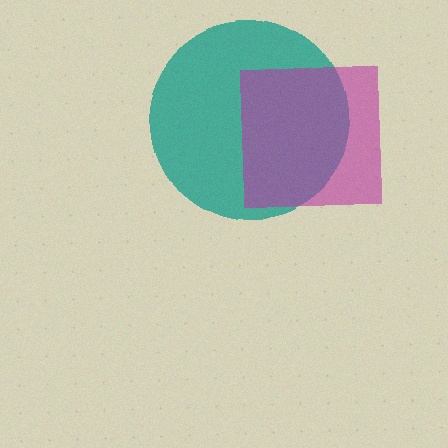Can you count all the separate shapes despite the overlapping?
Yes, there are 2 separate shapes.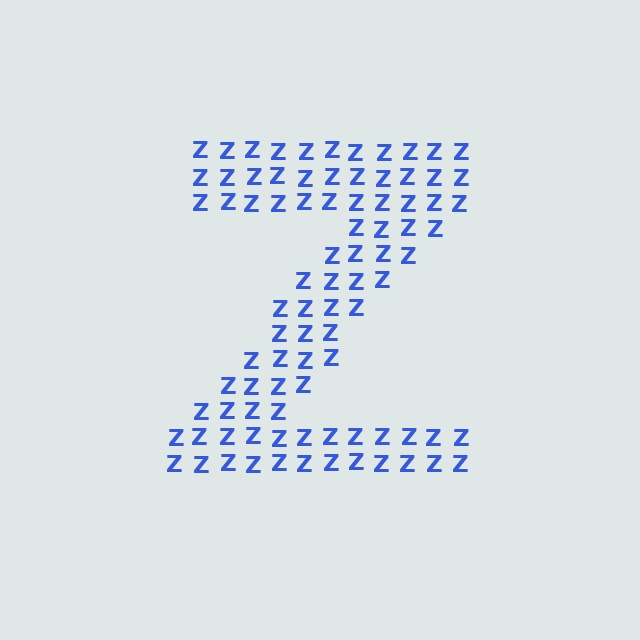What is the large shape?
The large shape is the letter Z.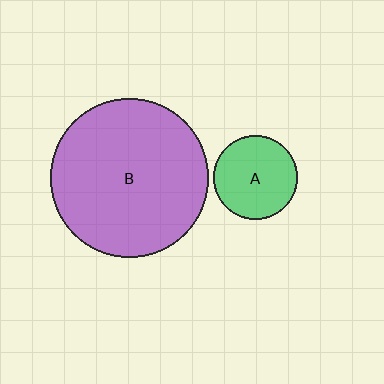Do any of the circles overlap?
No, none of the circles overlap.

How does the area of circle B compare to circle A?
Approximately 3.6 times.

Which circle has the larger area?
Circle B (purple).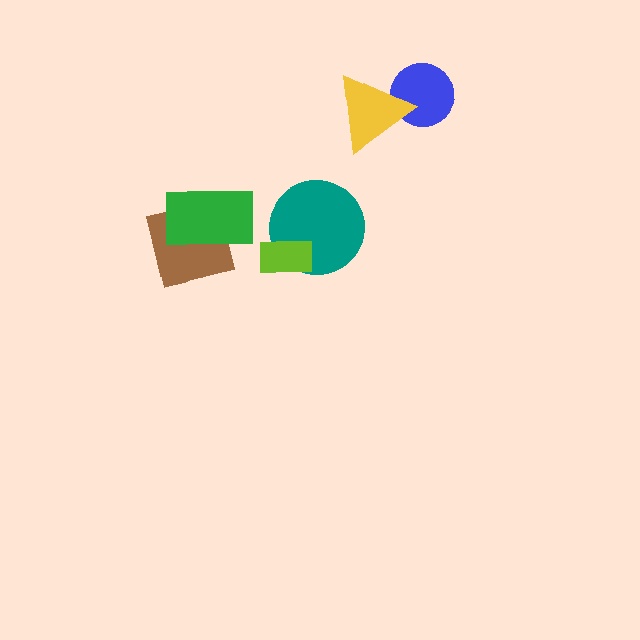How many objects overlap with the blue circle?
1 object overlaps with the blue circle.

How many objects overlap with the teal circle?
1 object overlaps with the teal circle.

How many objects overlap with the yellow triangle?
1 object overlaps with the yellow triangle.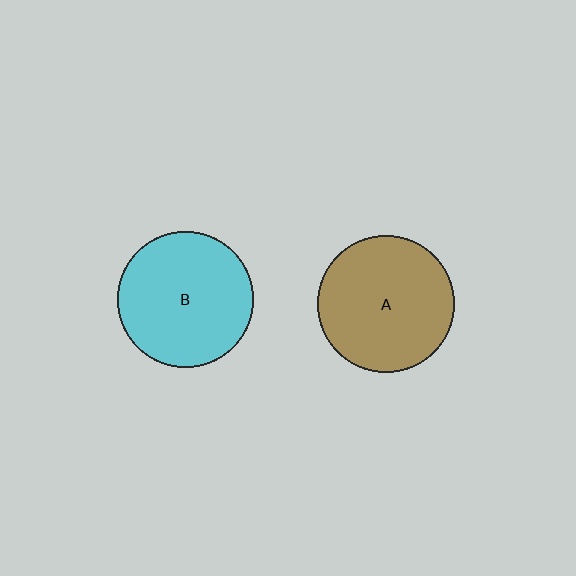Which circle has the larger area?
Circle A (brown).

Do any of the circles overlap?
No, none of the circles overlap.